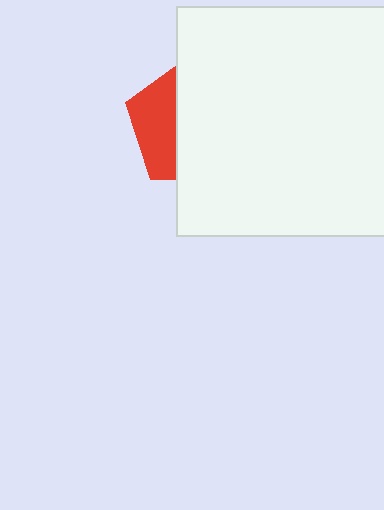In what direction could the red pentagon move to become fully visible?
The red pentagon could move left. That would shift it out from behind the white square entirely.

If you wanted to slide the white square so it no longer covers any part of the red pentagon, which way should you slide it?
Slide it right — that is the most direct way to separate the two shapes.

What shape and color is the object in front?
The object in front is a white square.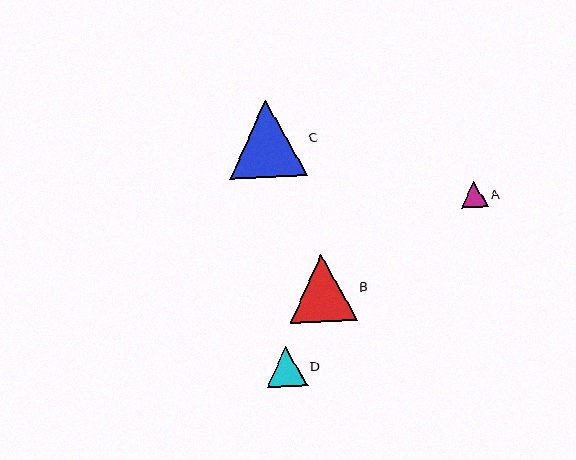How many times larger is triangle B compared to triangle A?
Triangle B is approximately 2.6 times the size of triangle A.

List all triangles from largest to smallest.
From largest to smallest: C, B, D, A.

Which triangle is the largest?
Triangle C is the largest with a size of approximately 77 pixels.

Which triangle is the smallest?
Triangle A is the smallest with a size of approximately 26 pixels.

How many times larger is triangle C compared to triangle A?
Triangle C is approximately 2.9 times the size of triangle A.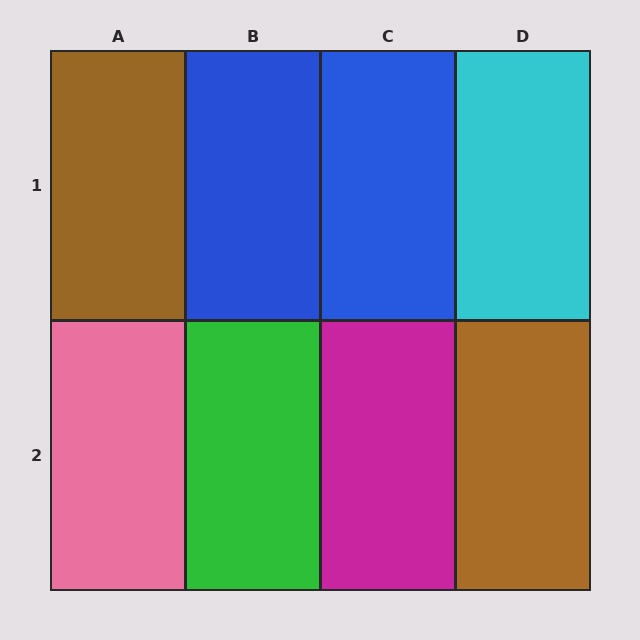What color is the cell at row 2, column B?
Green.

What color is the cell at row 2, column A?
Pink.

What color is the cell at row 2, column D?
Brown.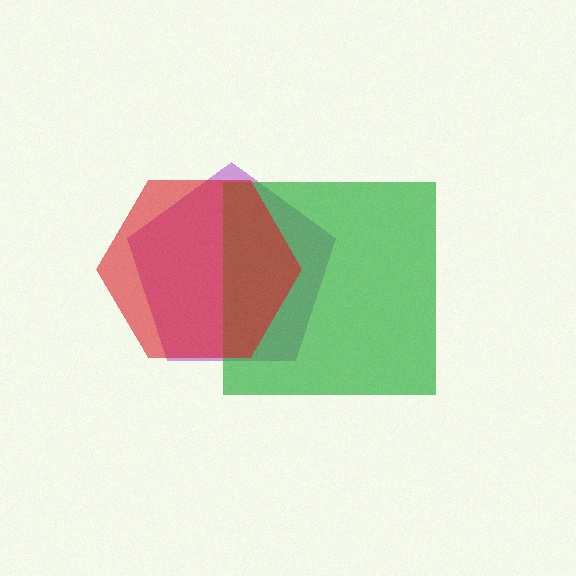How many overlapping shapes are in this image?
There are 3 overlapping shapes in the image.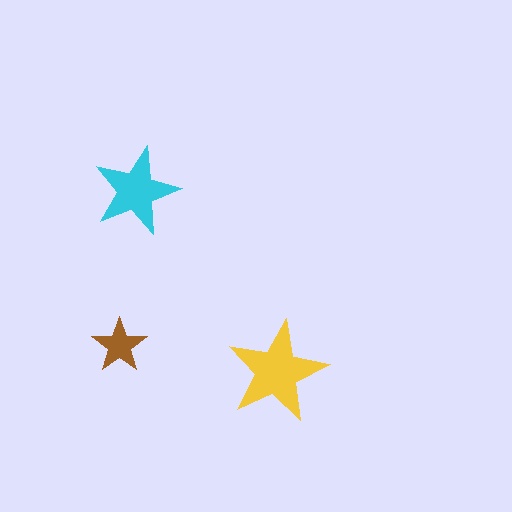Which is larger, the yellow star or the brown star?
The yellow one.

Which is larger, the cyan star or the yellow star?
The yellow one.